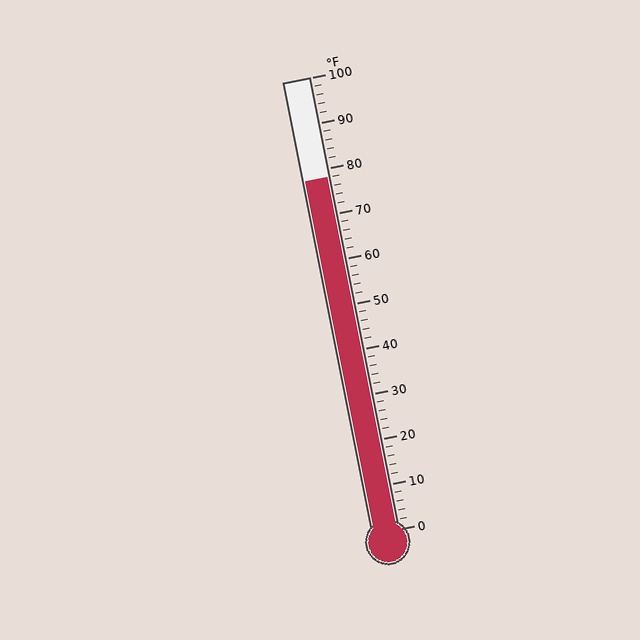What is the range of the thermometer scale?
The thermometer scale ranges from 0°F to 100°F.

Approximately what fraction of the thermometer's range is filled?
The thermometer is filled to approximately 80% of its range.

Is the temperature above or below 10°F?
The temperature is above 10°F.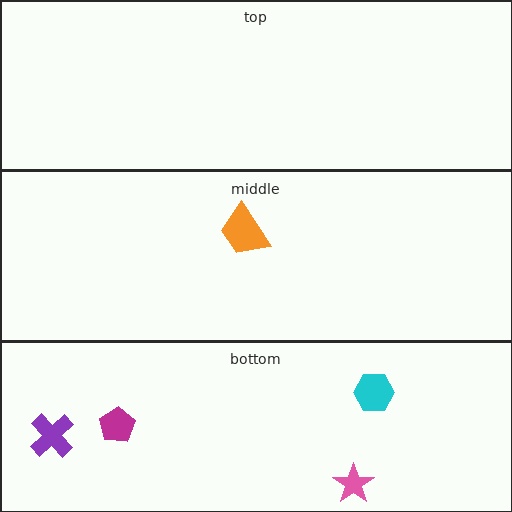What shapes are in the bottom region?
The pink star, the purple cross, the magenta pentagon, the cyan hexagon.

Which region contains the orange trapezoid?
The middle region.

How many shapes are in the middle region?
1.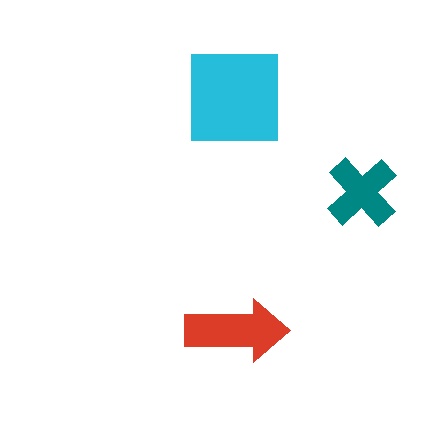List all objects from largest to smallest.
The cyan square, the red arrow, the teal cross.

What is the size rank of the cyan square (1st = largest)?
1st.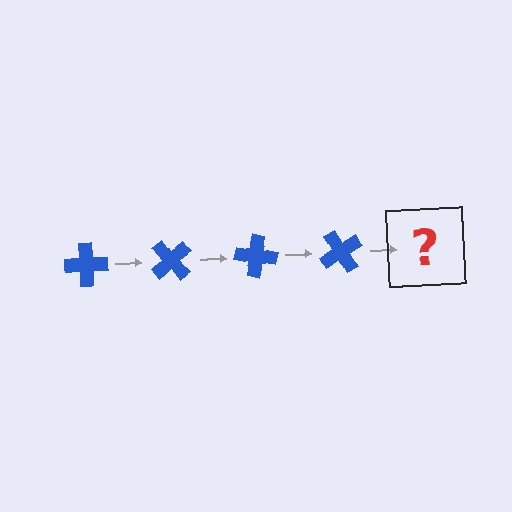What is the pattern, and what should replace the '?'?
The pattern is that the cross rotates 50 degrees each step. The '?' should be a blue cross rotated 200 degrees.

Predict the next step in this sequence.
The next step is a blue cross rotated 200 degrees.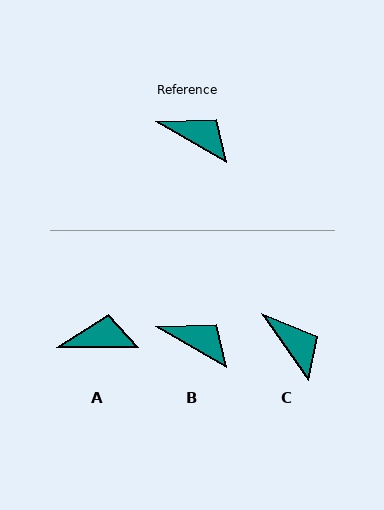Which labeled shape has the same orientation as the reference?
B.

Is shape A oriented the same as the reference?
No, it is off by about 30 degrees.